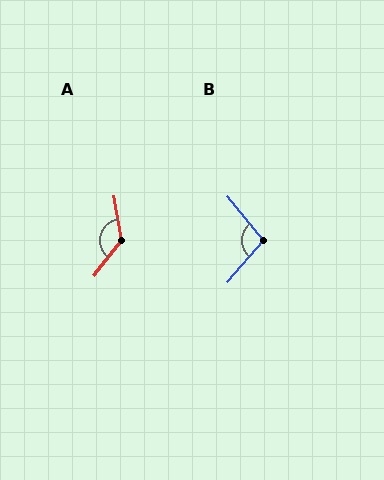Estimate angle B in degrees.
Approximately 99 degrees.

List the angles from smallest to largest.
B (99°), A (132°).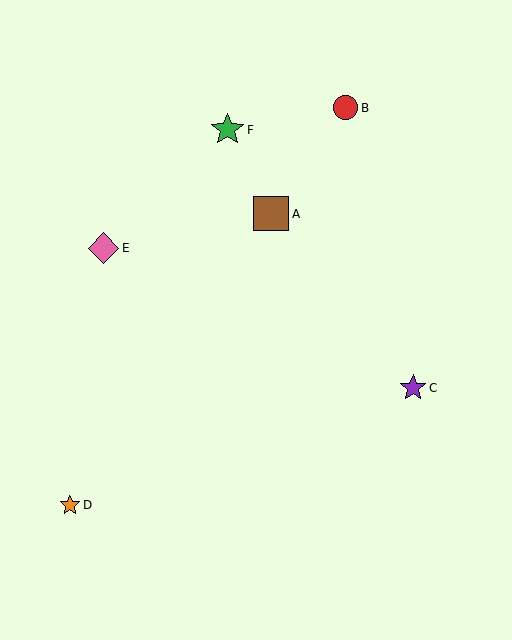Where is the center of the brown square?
The center of the brown square is at (271, 214).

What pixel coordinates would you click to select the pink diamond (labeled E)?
Click at (104, 248) to select the pink diamond E.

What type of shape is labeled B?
Shape B is a red circle.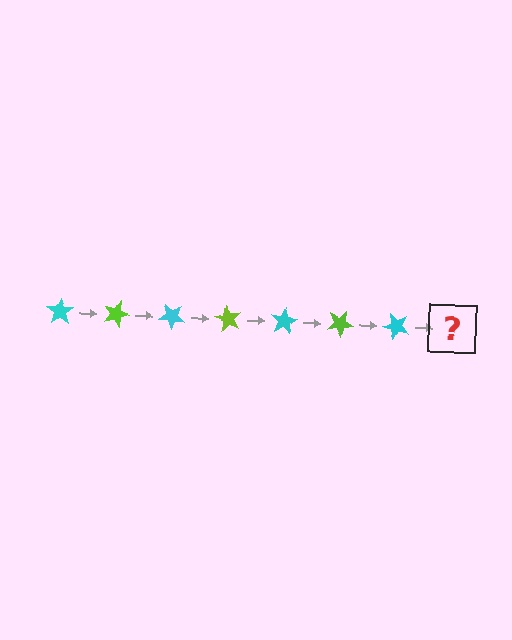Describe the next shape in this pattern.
It should be a lime star, rotated 140 degrees from the start.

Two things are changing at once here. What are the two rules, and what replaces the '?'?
The two rules are that it rotates 20 degrees each step and the color cycles through cyan and lime. The '?' should be a lime star, rotated 140 degrees from the start.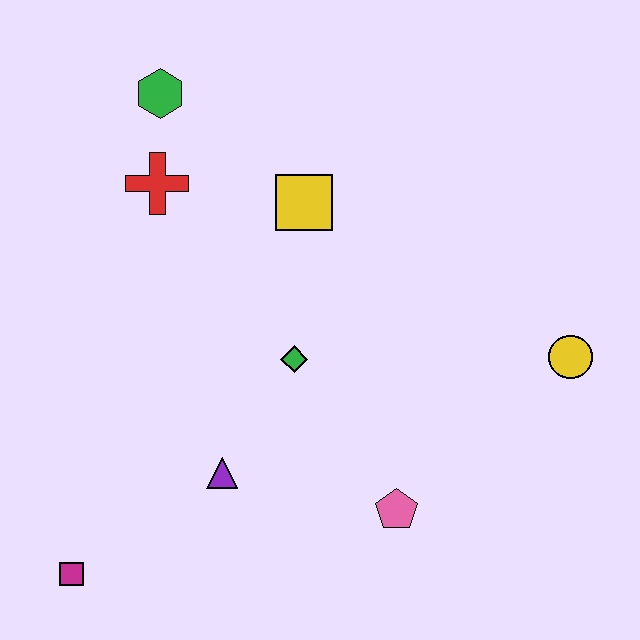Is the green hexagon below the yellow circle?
No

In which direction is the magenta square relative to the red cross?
The magenta square is below the red cross.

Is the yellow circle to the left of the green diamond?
No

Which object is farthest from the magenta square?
The yellow circle is farthest from the magenta square.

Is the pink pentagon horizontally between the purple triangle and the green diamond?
No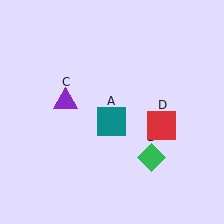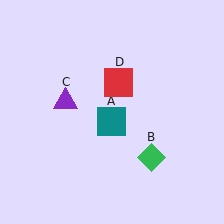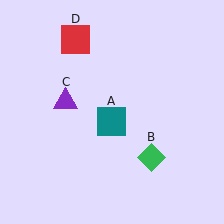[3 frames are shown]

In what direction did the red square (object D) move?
The red square (object D) moved up and to the left.